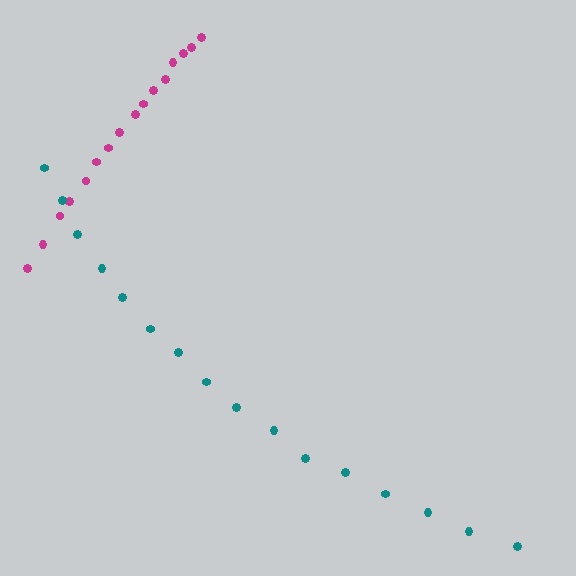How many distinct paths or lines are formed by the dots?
There are 2 distinct paths.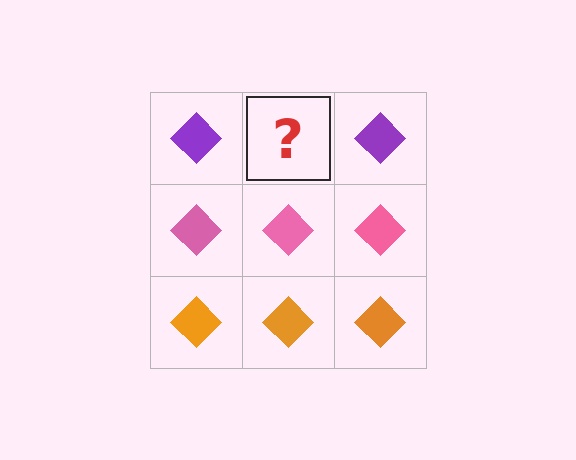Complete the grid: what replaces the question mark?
The question mark should be replaced with a purple diamond.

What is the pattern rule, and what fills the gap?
The rule is that each row has a consistent color. The gap should be filled with a purple diamond.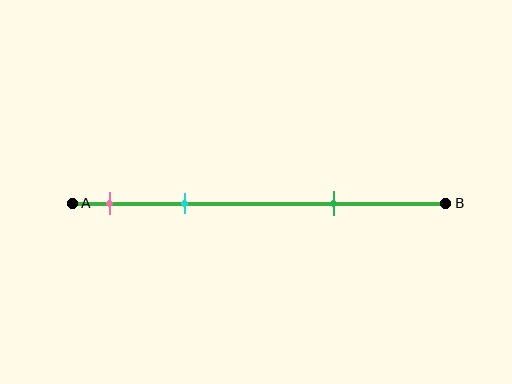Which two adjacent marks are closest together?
The pink and cyan marks are the closest adjacent pair.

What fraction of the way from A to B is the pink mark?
The pink mark is approximately 10% (0.1) of the way from A to B.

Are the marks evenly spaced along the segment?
No, the marks are not evenly spaced.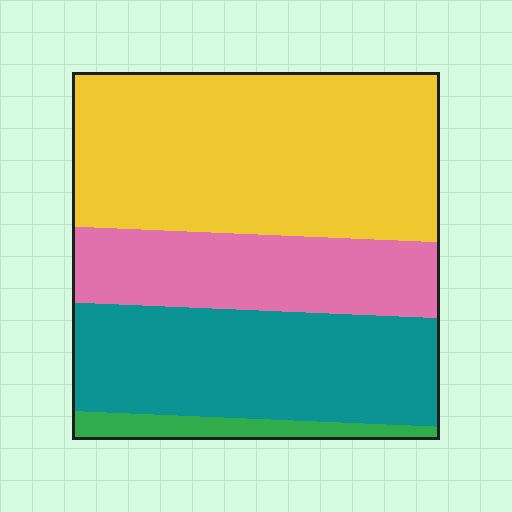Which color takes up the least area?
Green, at roughly 5%.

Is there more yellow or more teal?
Yellow.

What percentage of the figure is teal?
Teal takes up about one third (1/3) of the figure.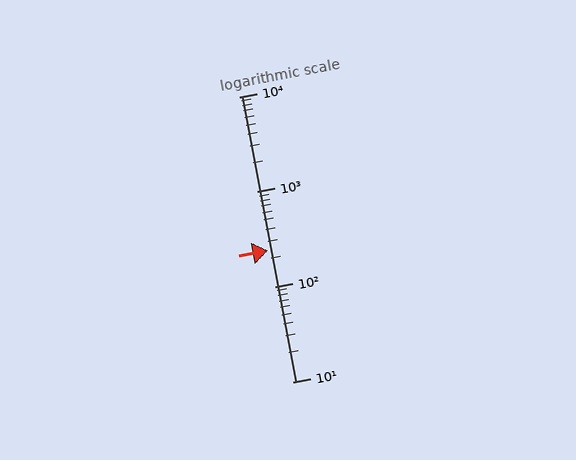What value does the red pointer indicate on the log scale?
The pointer indicates approximately 240.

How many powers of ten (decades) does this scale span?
The scale spans 3 decades, from 10 to 10000.